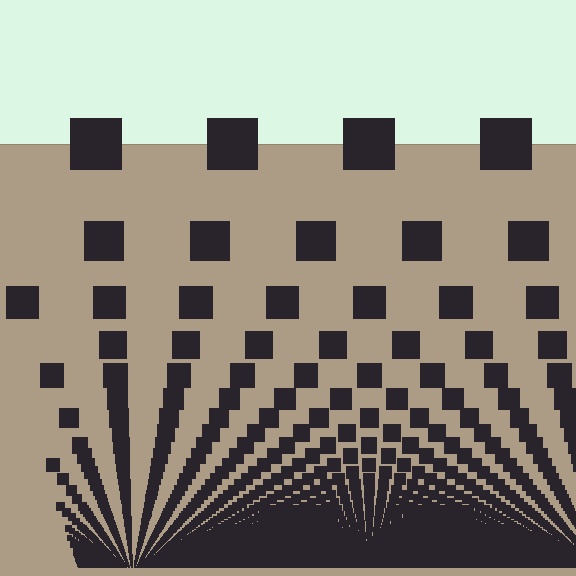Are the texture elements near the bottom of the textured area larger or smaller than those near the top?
Smaller. The gradient is inverted — elements near the bottom are smaller and denser.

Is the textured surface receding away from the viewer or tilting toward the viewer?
The surface appears to tilt toward the viewer. Texture elements get larger and sparser toward the top.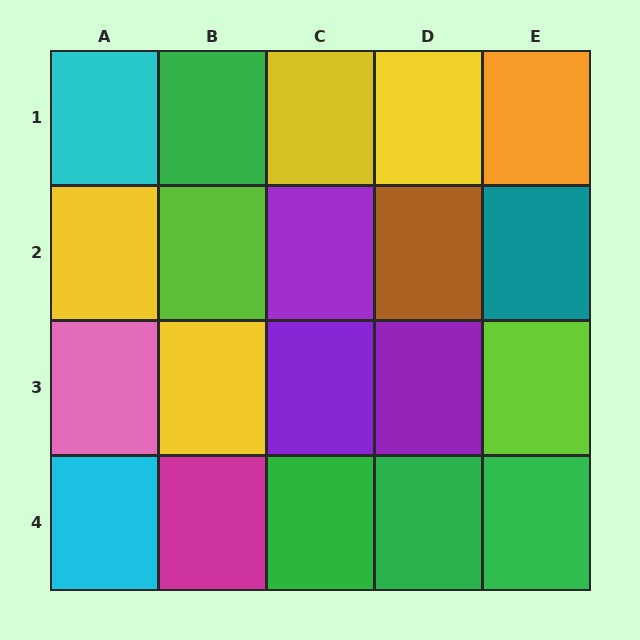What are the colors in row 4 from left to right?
Cyan, magenta, green, green, green.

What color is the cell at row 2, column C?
Purple.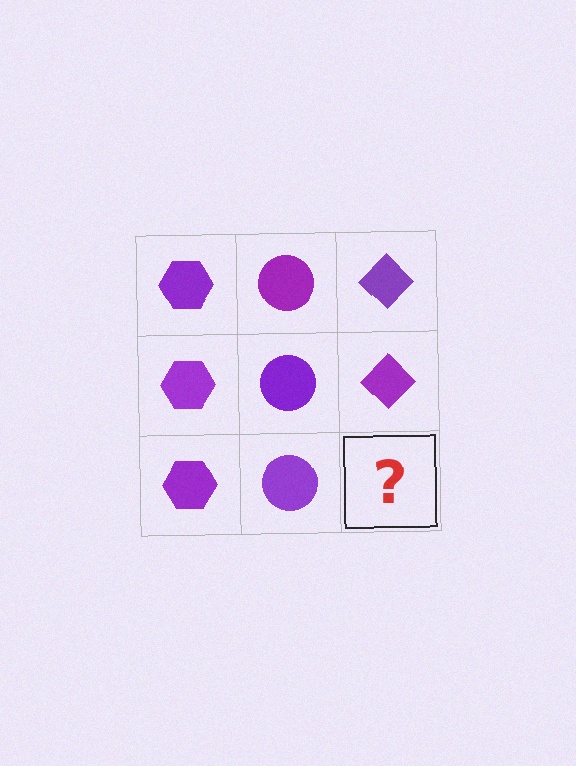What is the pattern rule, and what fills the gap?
The rule is that each column has a consistent shape. The gap should be filled with a purple diamond.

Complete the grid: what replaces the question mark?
The question mark should be replaced with a purple diamond.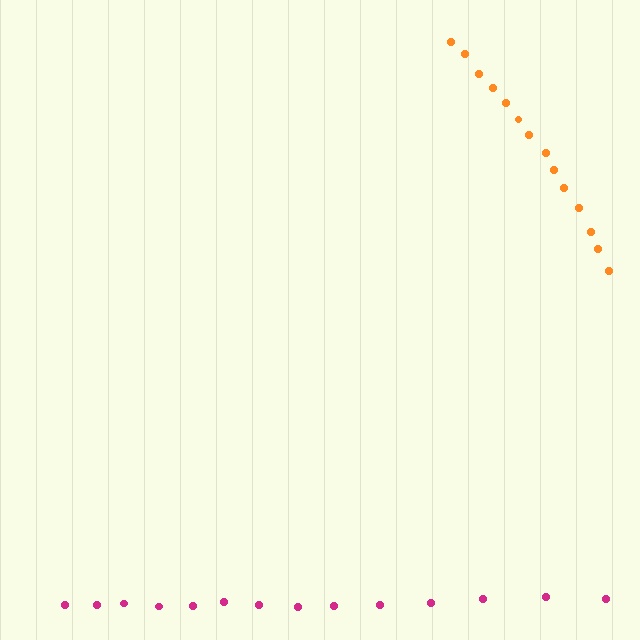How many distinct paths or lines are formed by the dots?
There are 2 distinct paths.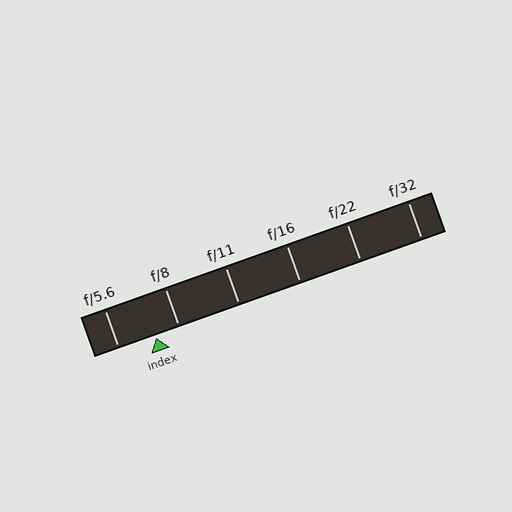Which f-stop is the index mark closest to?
The index mark is closest to f/8.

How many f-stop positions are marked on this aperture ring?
There are 6 f-stop positions marked.